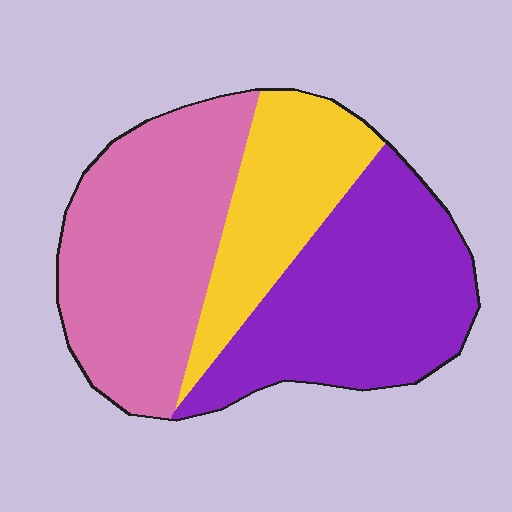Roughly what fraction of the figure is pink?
Pink takes up between a third and a half of the figure.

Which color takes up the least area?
Yellow, at roughly 25%.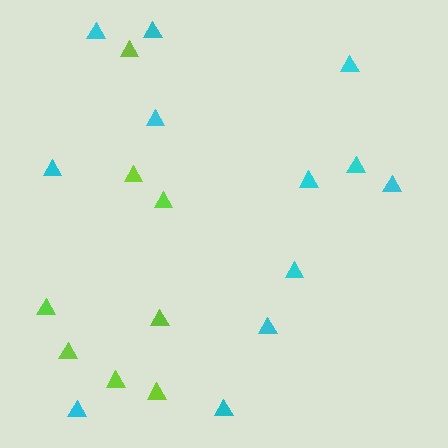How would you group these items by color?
There are 2 groups: one group of lime triangles (8) and one group of cyan triangles (12).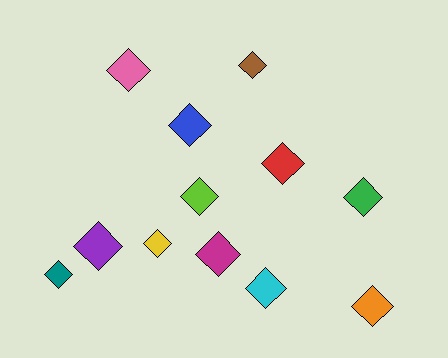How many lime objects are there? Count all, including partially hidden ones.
There is 1 lime object.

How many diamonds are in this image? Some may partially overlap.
There are 12 diamonds.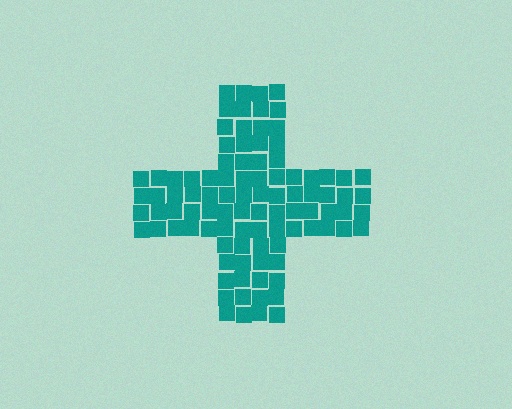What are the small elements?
The small elements are squares.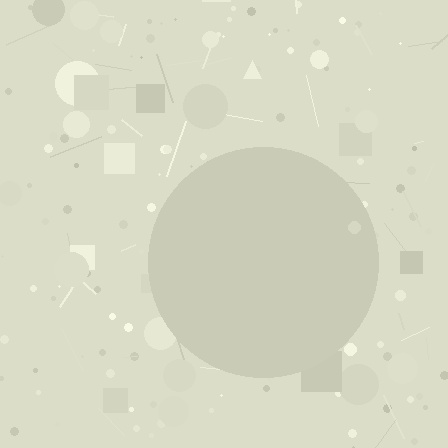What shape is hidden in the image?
A circle is hidden in the image.